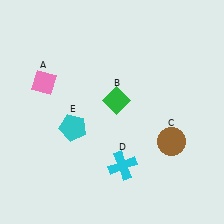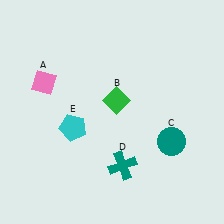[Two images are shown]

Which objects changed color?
C changed from brown to teal. D changed from cyan to teal.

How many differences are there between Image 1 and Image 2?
There are 2 differences between the two images.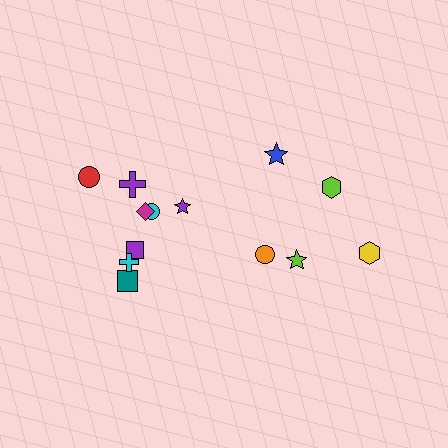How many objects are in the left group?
There are 8 objects.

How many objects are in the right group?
There are 5 objects.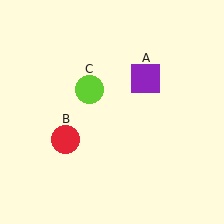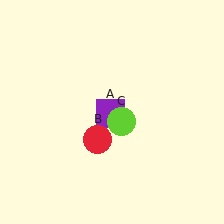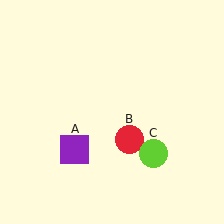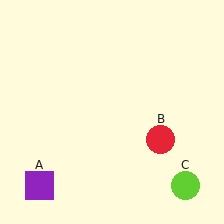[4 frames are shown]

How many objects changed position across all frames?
3 objects changed position: purple square (object A), red circle (object B), lime circle (object C).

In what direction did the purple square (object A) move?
The purple square (object A) moved down and to the left.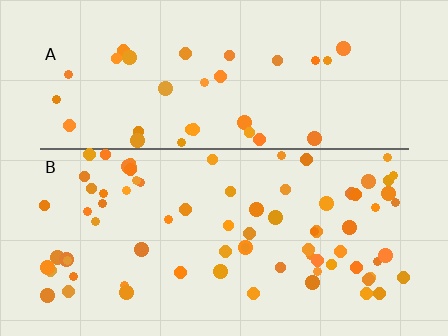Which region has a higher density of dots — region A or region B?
B (the bottom).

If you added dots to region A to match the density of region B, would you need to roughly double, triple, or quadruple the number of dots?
Approximately double.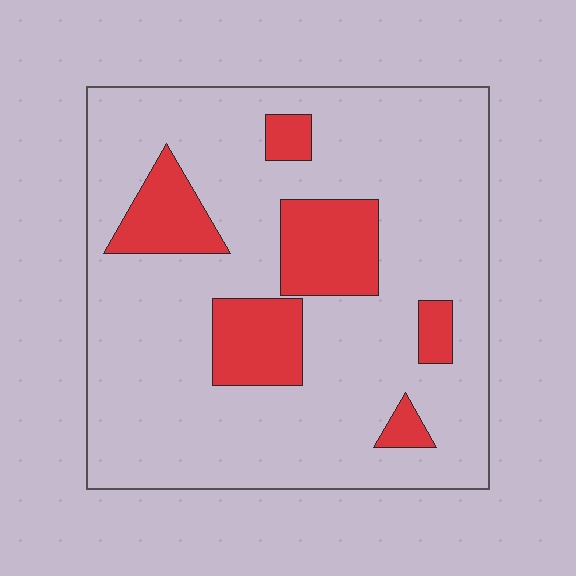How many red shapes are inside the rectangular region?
6.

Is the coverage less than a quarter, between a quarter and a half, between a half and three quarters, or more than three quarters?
Less than a quarter.